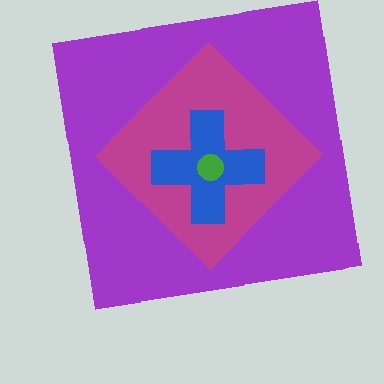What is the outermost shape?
The purple square.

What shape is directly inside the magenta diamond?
The blue cross.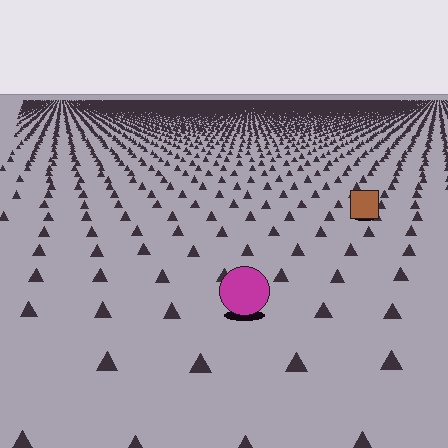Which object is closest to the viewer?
The magenta circle is closest. The texture marks near it are larger and more spread out.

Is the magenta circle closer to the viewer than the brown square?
Yes. The magenta circle is closer — you can tell from the texture gradient: the ground texture is coarser near it.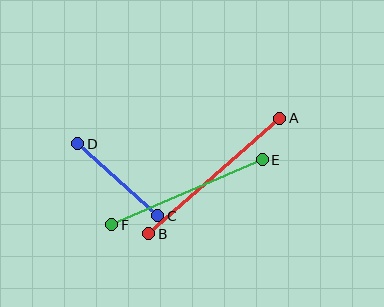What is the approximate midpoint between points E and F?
The midpoint is at approximately (187, 192) pixels.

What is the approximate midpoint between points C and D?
The midpoint is at approximately (118, 180) pixels.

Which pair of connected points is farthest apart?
Points A and B are farthest apart.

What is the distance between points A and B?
The distance is approximately 175 pixels.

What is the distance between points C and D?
The distance is approximately 108 pixels.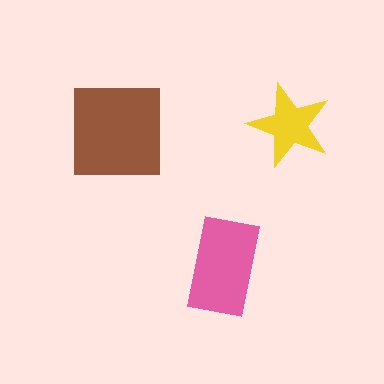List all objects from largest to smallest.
The brown square, the pink rectangle, the yellow star.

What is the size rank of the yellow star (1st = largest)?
3rd.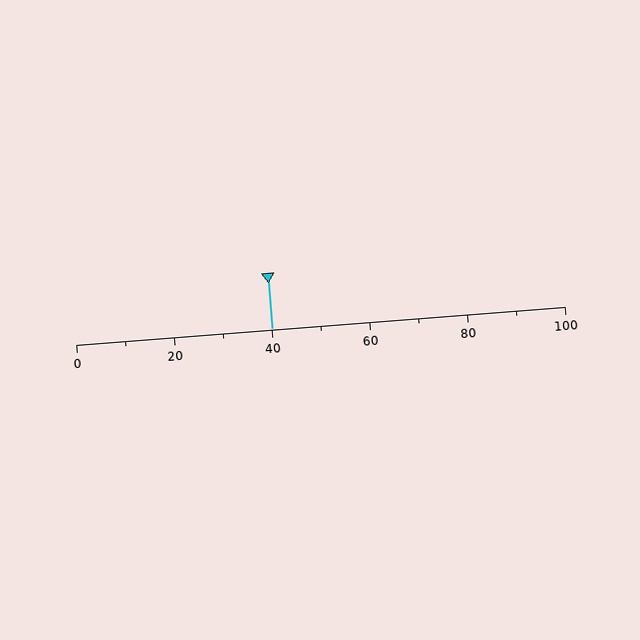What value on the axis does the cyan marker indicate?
The marker indicates approximately 40.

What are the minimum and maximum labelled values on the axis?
The axis runs from 0 to 100.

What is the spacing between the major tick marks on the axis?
The major ticks are spaced 20 apart.